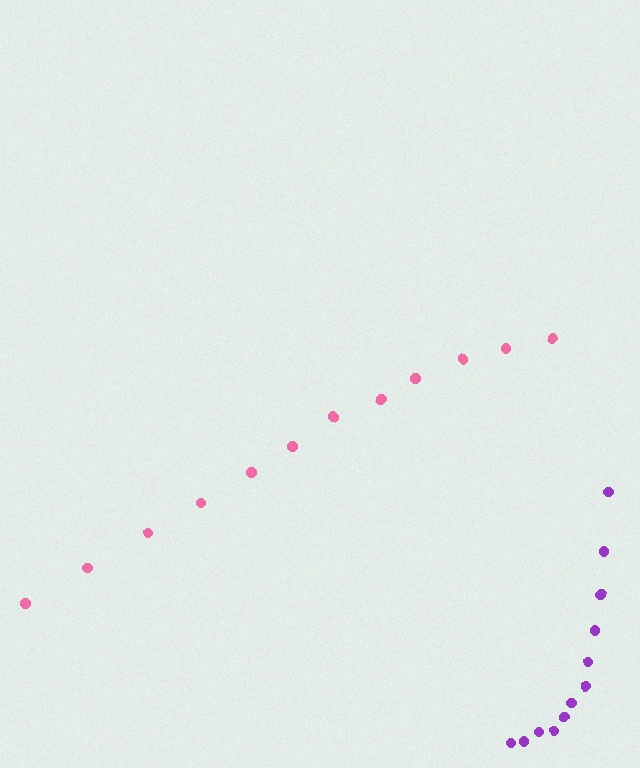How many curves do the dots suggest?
There are 2 distinct paths.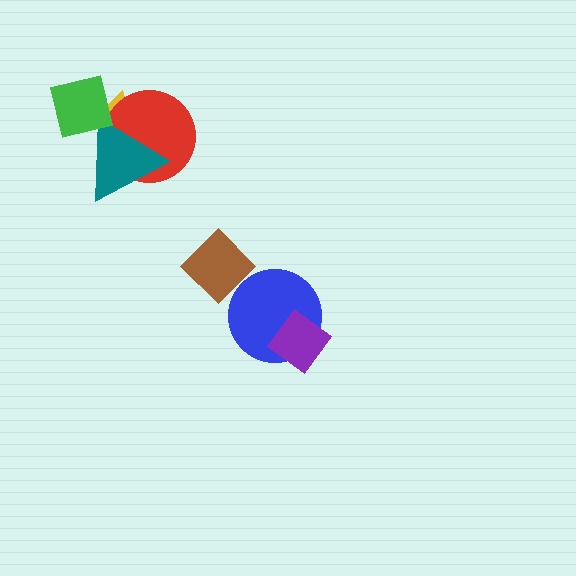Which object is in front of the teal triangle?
The green square is in front of the teal triangle.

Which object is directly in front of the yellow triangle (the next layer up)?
The red circle is directly in front of the yellow triangle.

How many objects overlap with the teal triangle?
3 objects overlap with the teal triangle.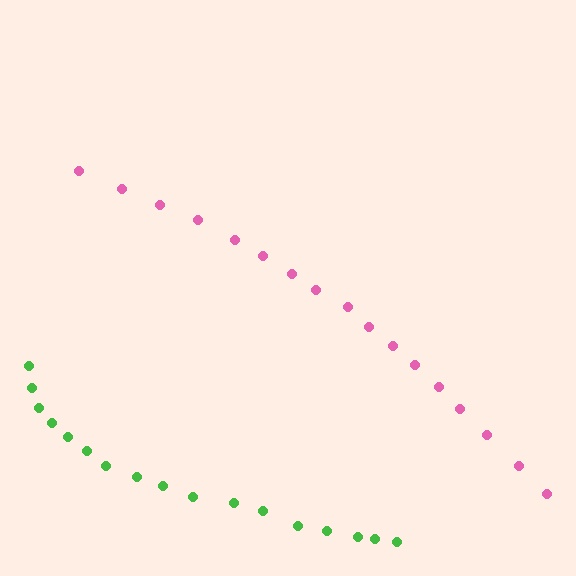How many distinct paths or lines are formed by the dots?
There are 2 distinct paths.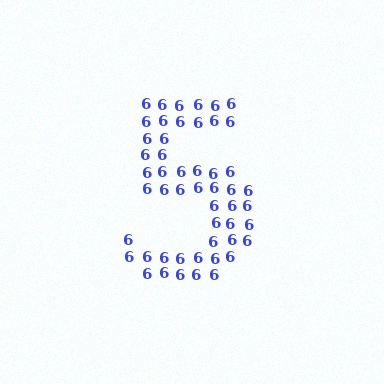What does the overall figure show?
The overall figure shows the digit 5.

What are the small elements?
The small elements are digit 6's.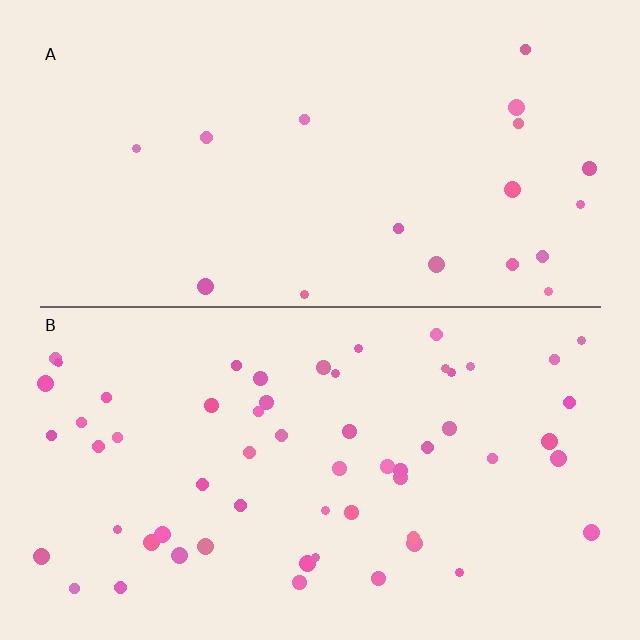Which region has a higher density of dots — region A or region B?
B (the bottom).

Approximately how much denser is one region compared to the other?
Approximately 3.1× — region B over region A.